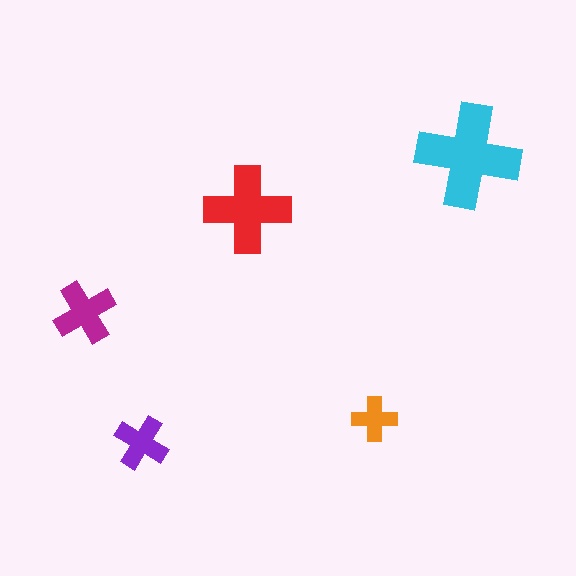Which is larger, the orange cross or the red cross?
The red one.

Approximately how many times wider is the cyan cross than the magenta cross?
About 1.5 times wider.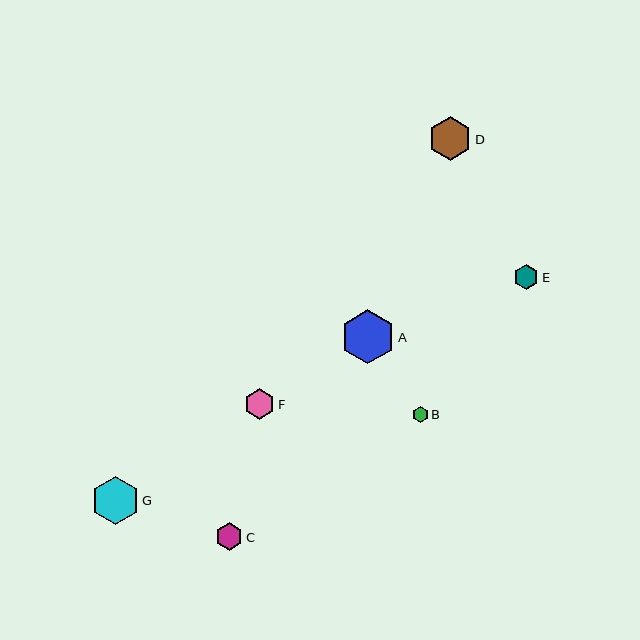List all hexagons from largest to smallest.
From largest to smallest: A, G, D, F, C, E, B.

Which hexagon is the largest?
Hexagon A is the largest with a size of approximately 54 pixels.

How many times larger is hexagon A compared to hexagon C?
Hexagon A is approximately 2.0 times the size of hexagon C.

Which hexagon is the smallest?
Hexagon B is the smallest with a size of approximately 16 pixels.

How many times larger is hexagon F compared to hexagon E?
Hexagon F is approximately 1.2 times the size of hexagon E.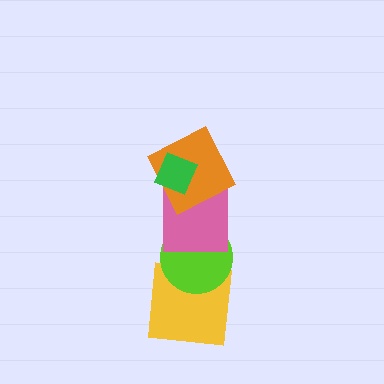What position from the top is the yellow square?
The yellow square is 5th from the top.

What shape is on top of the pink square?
The orange square is on top of the pink square.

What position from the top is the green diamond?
The green diamond is 1st from the top.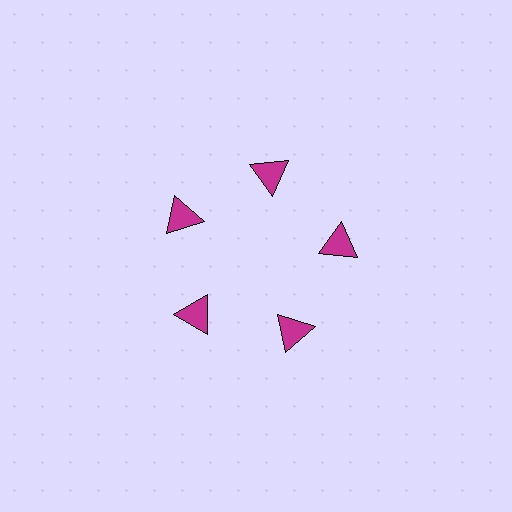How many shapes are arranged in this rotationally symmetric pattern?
There are 5 shapes, arranged in 5 groups of 1.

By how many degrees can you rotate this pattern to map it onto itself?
The pattern maps onto itself every 72 degrees of rotation.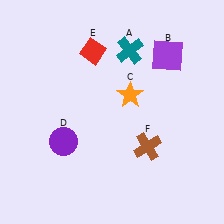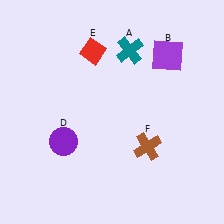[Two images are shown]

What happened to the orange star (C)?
The orange star (C) was removed in Image 2. It was in the top-right area of Image 1.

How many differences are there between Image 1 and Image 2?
There is 1 difference between the two images.